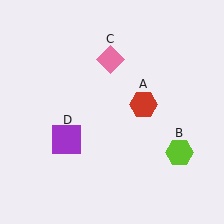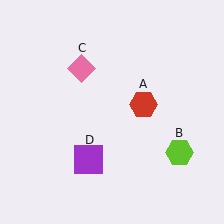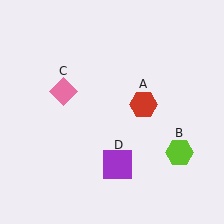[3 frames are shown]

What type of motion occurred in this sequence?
The pink diamond (object C), purple square (object D) rotated counterclockwise around the center of the scene.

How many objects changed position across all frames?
2 objects changed position: pink diamond (object C), purple square (object D).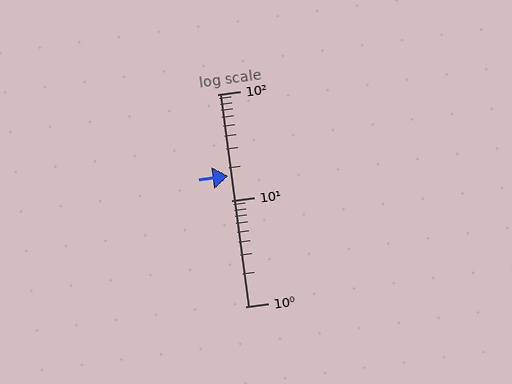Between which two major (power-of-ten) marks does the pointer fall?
The pointer is between 10 and 100.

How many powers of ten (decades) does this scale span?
The scale spans 2 decades, from 1 to 100.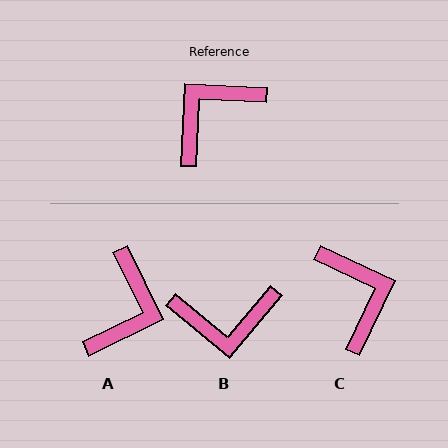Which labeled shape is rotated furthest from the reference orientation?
A, about 151 degrees away.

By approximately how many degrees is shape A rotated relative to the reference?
Approximately 151 degrees clockwise.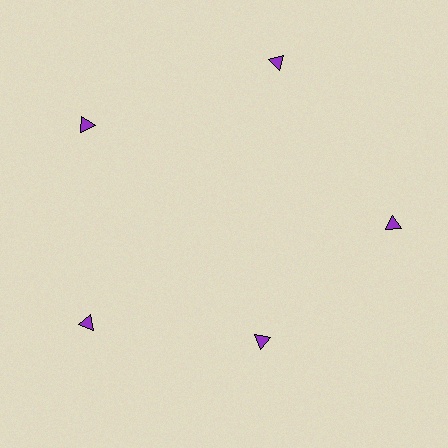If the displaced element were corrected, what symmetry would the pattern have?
It would have 5-fold rotational symmetry — the pattern would map onto itself every 72 degrees.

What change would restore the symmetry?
The symmetry would be restored by moving it outward, back onto the ring so that all 5 triangles sit at equal angles and equal distance from the center.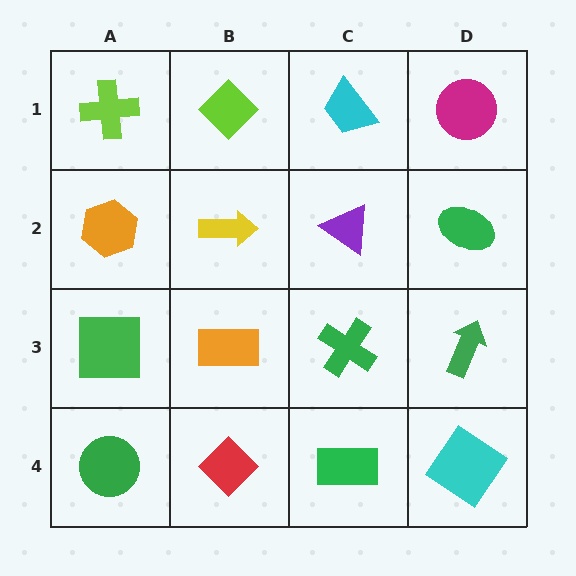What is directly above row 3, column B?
A yellow arrow.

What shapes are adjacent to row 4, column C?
A green cross (row 3, column C), a red diamond (row 4, column B), a cyan diamond (row 4, column D).